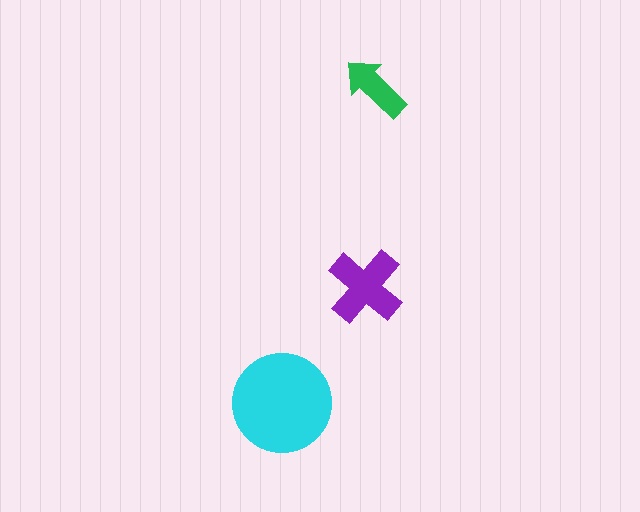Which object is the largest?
The cyan circle.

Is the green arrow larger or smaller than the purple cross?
Smaller.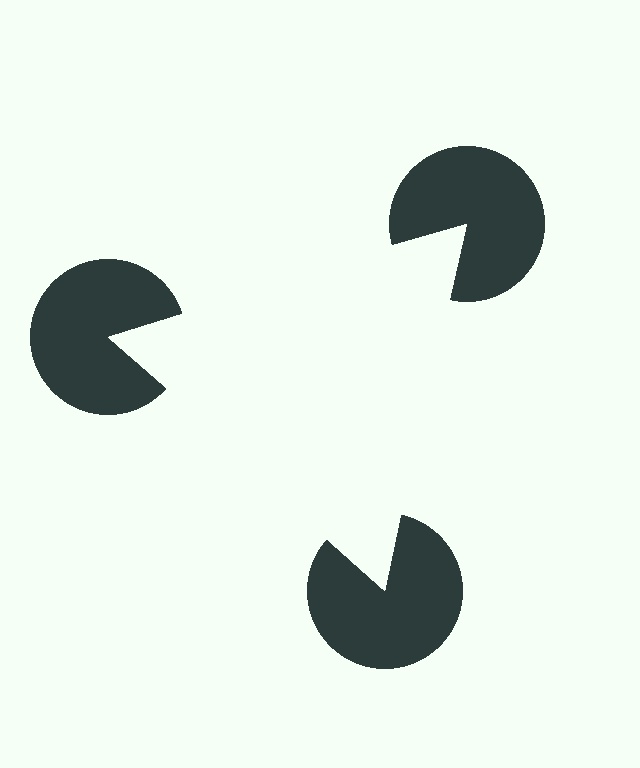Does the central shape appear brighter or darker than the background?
It typically appears slightly brighter than the background, even though no actual brightness change is drawn.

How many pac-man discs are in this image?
There are 3 — one at each vertex of the illusory triangle.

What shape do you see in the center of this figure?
An illusory triangle — its edges are inferred from the aligned wedge cuts in the pac-man discs, not physically drawn.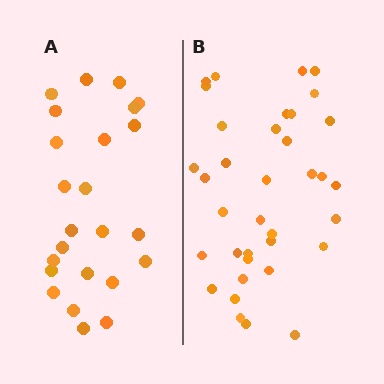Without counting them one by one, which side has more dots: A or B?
Region B (the right region) has more dots.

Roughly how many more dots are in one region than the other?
Region B has roughly 12 or so more dots than region A.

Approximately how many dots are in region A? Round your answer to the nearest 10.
About 20 dots. (The exact count is 24, which rounds to 20.)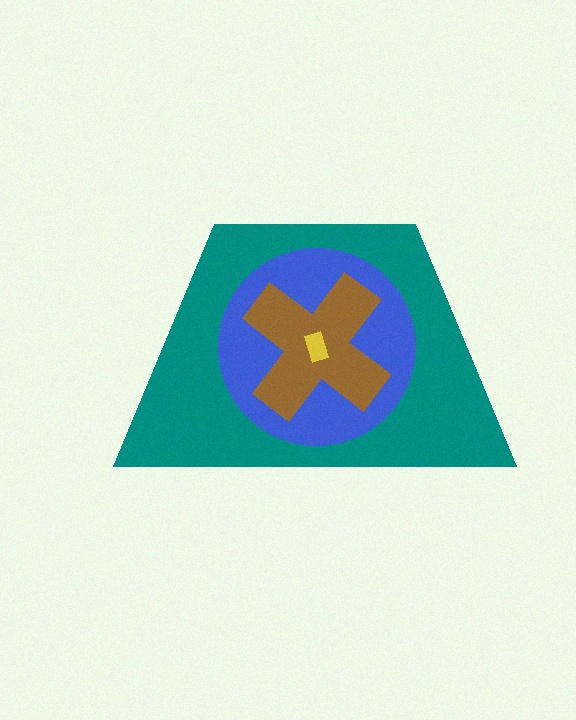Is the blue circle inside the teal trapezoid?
Yes.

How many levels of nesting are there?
4.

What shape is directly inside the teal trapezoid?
The blue circle.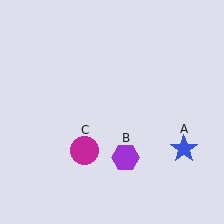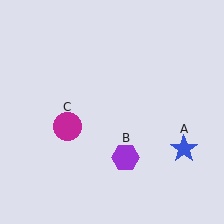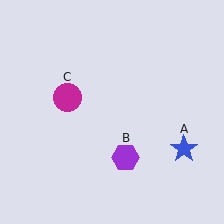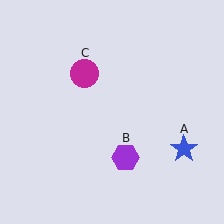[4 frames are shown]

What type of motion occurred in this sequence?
The magenta circle (object C) rotated clockwise around the center of the scene.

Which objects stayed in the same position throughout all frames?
Blue star (object A) and purple hexagon (object B) remained stationary.